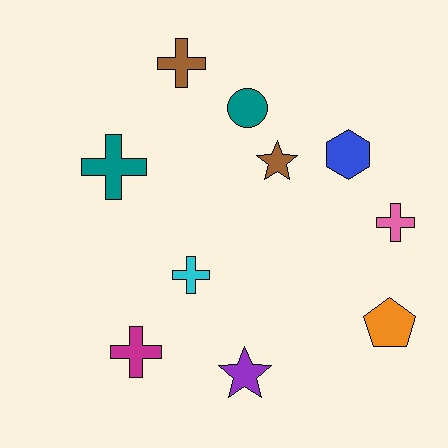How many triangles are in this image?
There are no triangles.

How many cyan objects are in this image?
There is 1 cyan object.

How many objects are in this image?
There are 10 objects.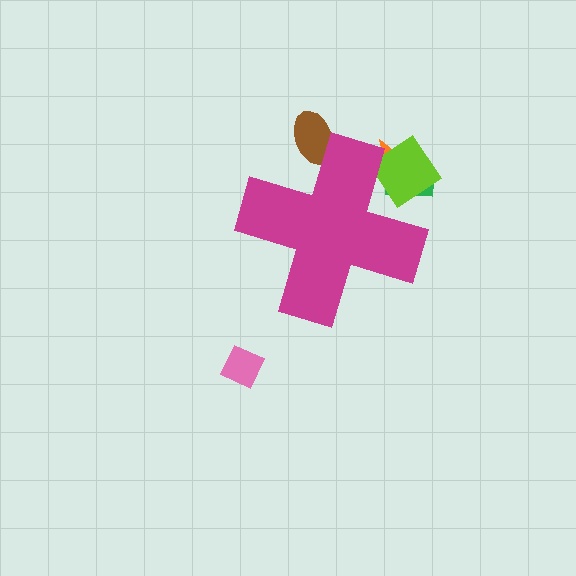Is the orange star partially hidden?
Yes, the orange star is partially hidden behind the magenta cross.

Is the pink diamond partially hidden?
No, the pink diamond is fully visible.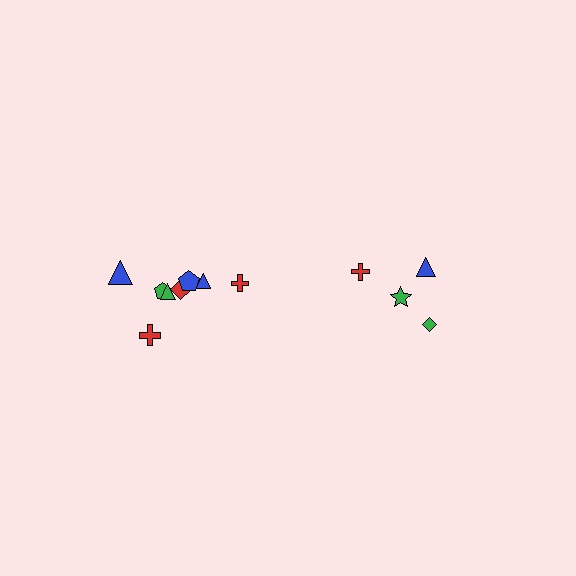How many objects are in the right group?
There are 4 objects.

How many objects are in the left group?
There are 8 objects.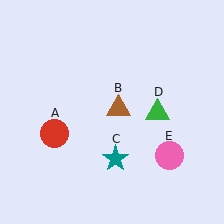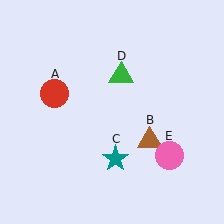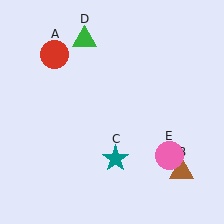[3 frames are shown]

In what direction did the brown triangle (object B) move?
The brown triangle (object B) moved down and to the right.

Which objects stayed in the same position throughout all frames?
Teal star (object C) and pink circle (object E) remained stationary.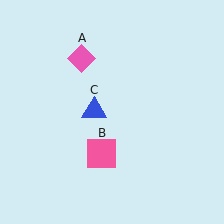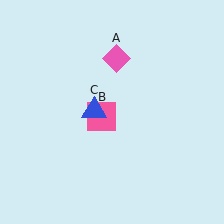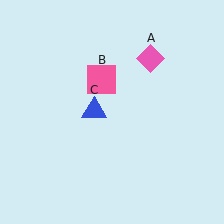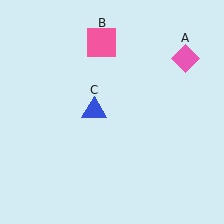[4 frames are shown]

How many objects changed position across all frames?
2 objects changed position: pink diamond (object A), pink square (object B).